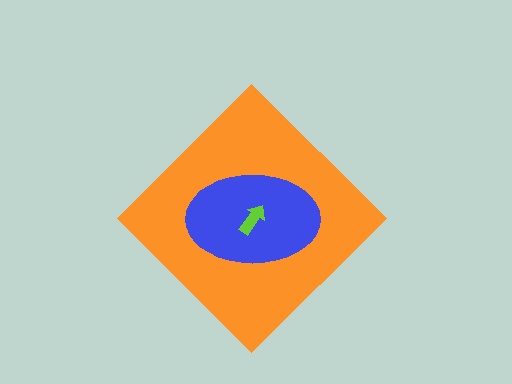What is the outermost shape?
The orange diamond.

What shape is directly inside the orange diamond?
The blue ellipse.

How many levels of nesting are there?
3.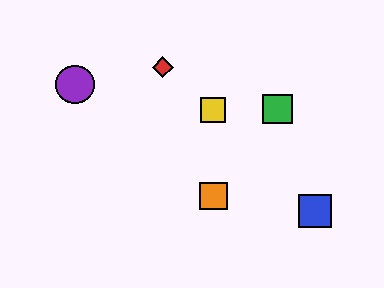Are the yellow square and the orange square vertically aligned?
Yes, both are at x≈213.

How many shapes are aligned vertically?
2 shapes (the yellow square, the orange square) are aligned vertically.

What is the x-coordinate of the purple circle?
The purple circle is at x≈75.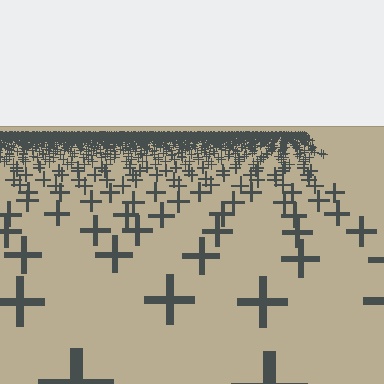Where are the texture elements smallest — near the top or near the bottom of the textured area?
Near the top.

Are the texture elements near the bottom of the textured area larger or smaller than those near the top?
Larger. Near the bottom, elements are closer to the viewer and appear at a bigger on-screen size.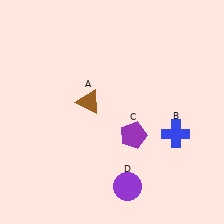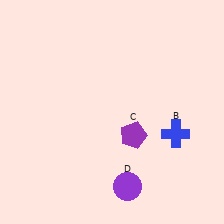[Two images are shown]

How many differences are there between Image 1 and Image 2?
There is 1 difference between the two images.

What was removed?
The brown triangle (A) was removed in Image 2.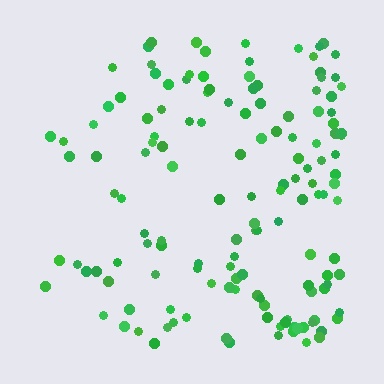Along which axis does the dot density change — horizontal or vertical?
Horizontal.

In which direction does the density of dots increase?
From left to right, with the right side densest.